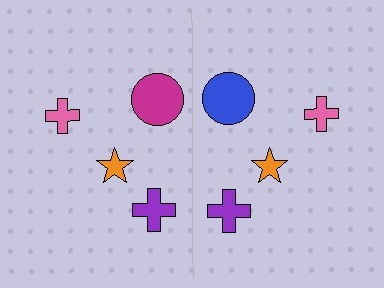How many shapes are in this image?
There are 8 shapes in this image.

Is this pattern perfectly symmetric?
No, the pattern is not perfectly symmetric. The blue circle on the right side breaks the symmetry — its mirror counterpart is magenta.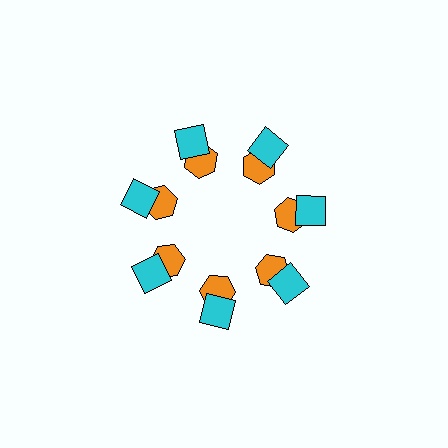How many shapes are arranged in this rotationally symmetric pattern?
There are 14 shapes, arranged in 7 groups of 2.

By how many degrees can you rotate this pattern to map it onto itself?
The pattern maps onto itself every 51 degrees of rotation.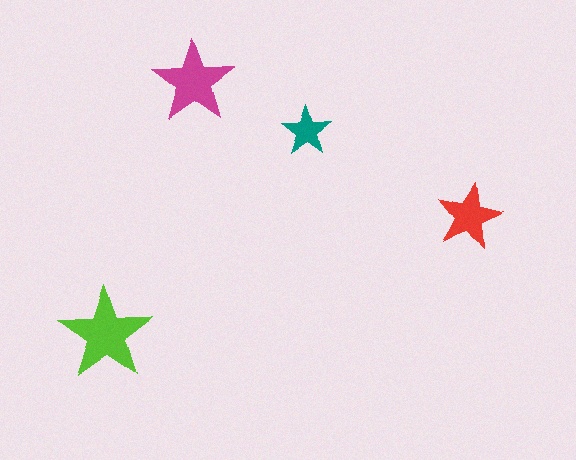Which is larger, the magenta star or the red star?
The magenta one.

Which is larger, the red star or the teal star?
The red one.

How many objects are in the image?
There are 4 objects in the image.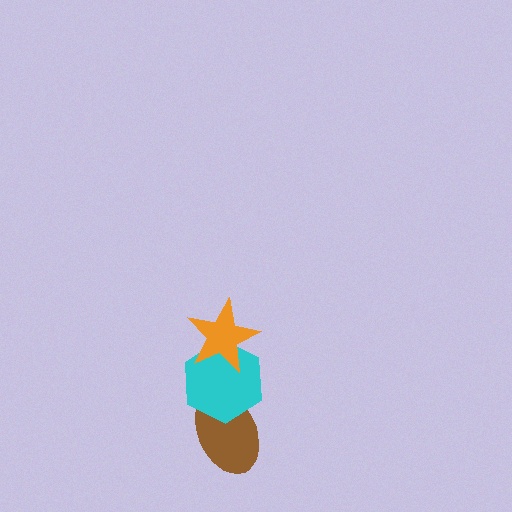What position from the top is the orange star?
The orange star is 1st from the top.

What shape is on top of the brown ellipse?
The cyan hexagon is on top of the brown ellipse.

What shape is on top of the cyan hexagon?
The orange star is on top of the cyan hexagon.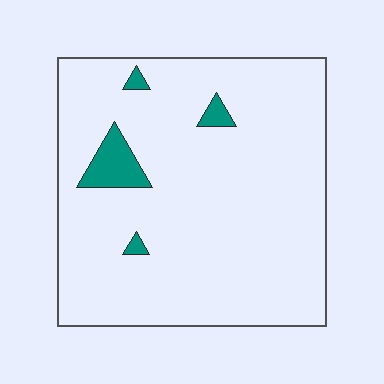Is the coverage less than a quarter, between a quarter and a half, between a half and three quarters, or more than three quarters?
Less than a quarter.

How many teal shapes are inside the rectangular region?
4.